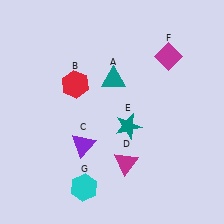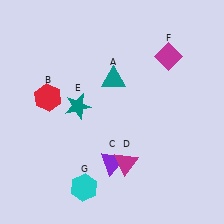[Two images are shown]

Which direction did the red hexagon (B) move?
The red hexagon (B) moved left.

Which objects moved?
The objects that moved are: the red hexagon (B), the purple triangle (C), the teal star (E).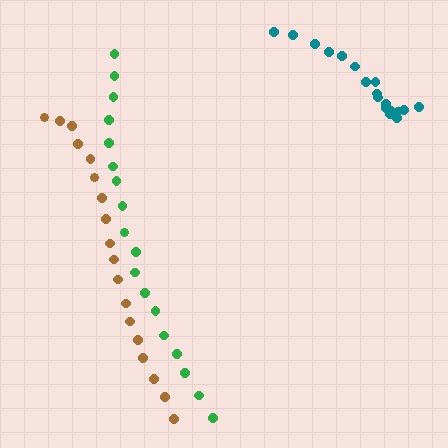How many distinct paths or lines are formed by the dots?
There are 3 distinct paths.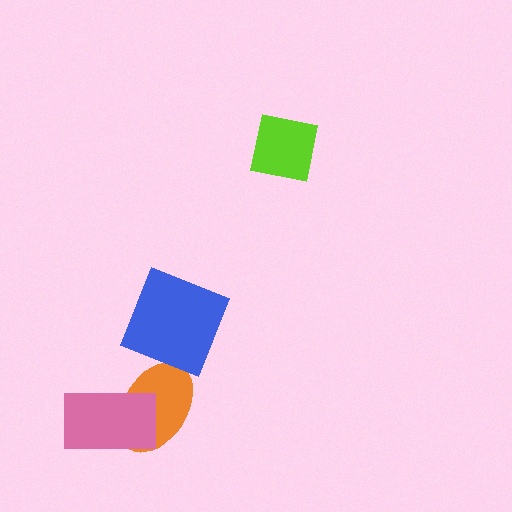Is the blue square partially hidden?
No, no other shape covers it.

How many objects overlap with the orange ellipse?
1 object overlaps with the orange ellipse.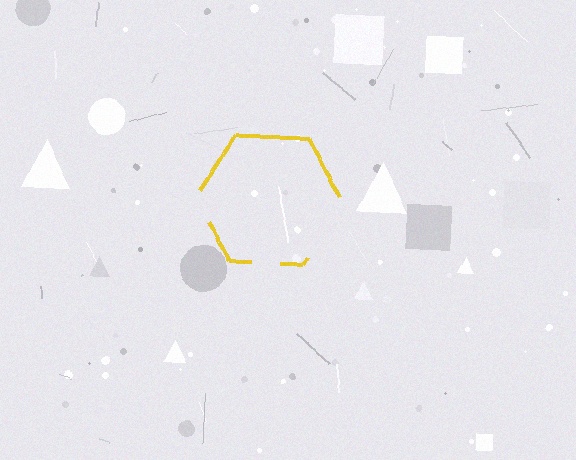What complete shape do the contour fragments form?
The contour fragments form a hexagon.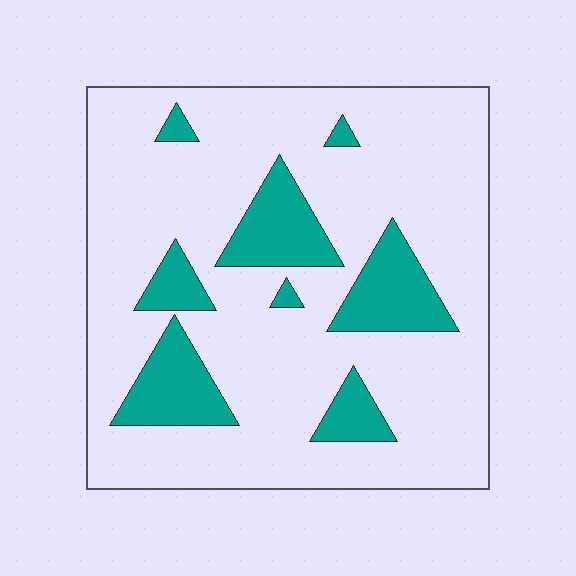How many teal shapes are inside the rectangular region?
8.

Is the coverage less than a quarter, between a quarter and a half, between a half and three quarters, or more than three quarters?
Less than a quarter.